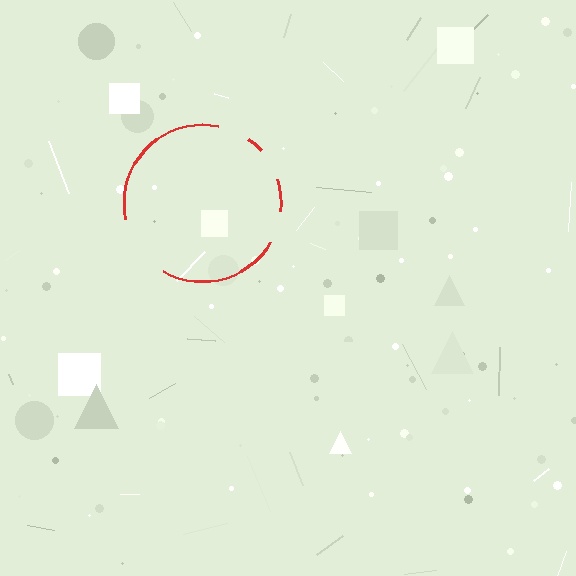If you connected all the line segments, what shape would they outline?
They would outline a circle.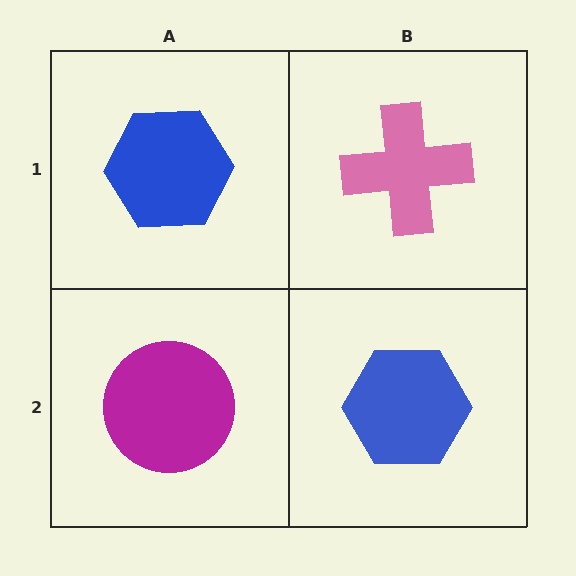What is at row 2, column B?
A blue hexagon.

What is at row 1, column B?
A pink cross.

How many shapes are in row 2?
2 shapes.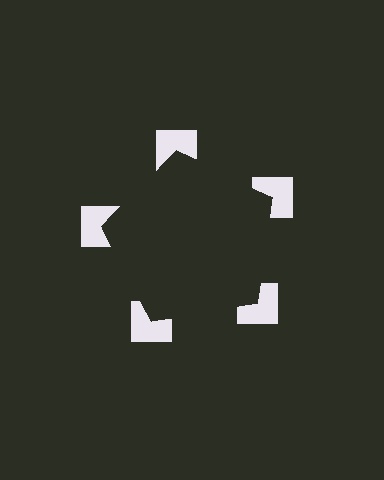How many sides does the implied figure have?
5 sides.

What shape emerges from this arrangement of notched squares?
An illusory pentagon — its edges are inferred from the aligned wedge cuts in the notched squares, not physically drawn.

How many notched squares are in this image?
There are 5 — one at each vertex of the illusory pentagon.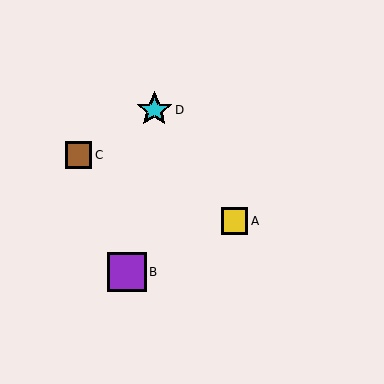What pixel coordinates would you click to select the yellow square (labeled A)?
Click at (235, 221) to select the yellow square A.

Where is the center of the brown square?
The center of the brown square is at (78, 155).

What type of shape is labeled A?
Shape A is a yellow square.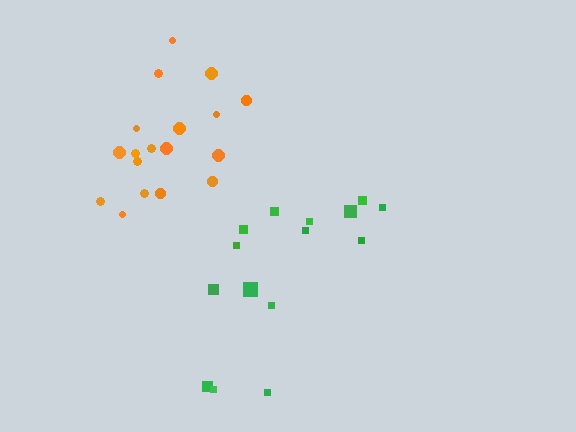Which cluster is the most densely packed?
Orange.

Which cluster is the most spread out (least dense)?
Green.